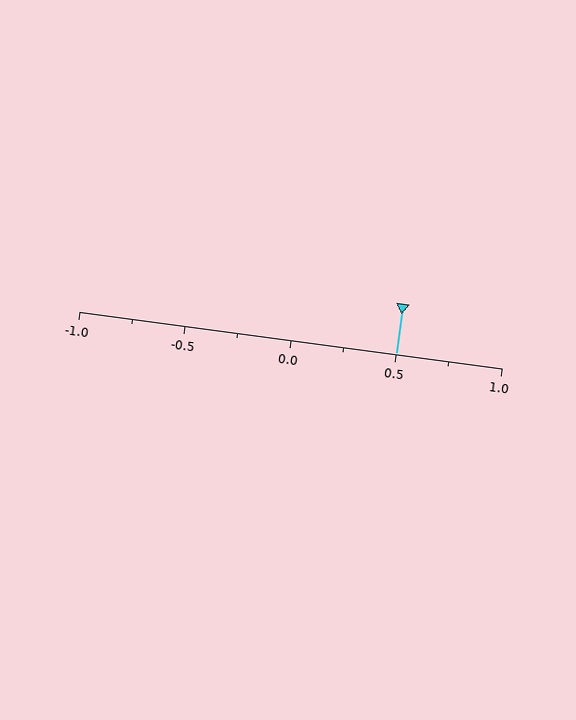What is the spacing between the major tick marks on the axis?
The major ticks are spaced 0.5 apart.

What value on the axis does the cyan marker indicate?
The marker indicates approximately 0.5.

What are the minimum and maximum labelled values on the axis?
The axis runs from -1.0 to 1.0.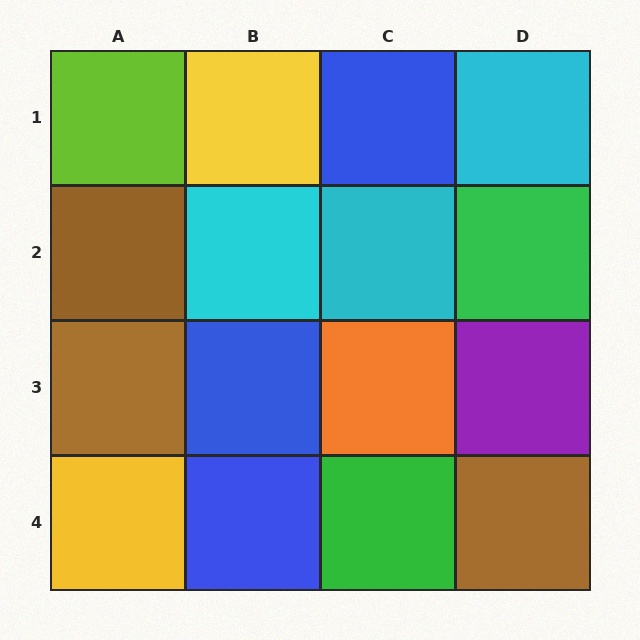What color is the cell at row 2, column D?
Green.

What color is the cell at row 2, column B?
Cyan.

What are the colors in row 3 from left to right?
Brown, blue, orange, purple.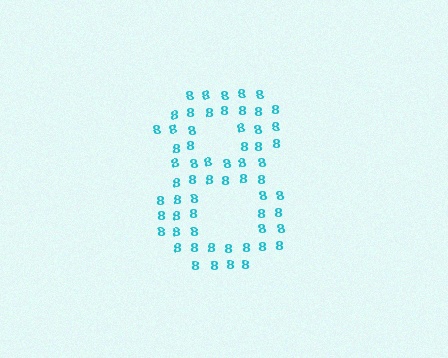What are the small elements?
The small elements are digit 8's.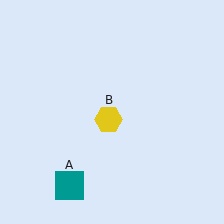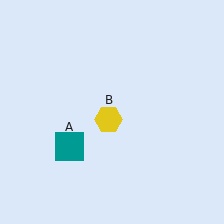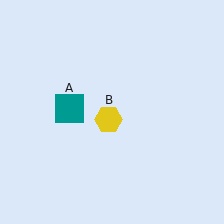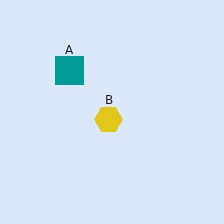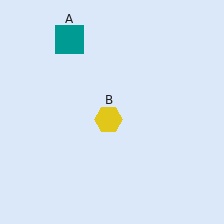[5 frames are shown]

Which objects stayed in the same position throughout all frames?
Yellow hexagon (object B) remained stationary.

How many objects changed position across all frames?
1 object changed position: teal square (object A).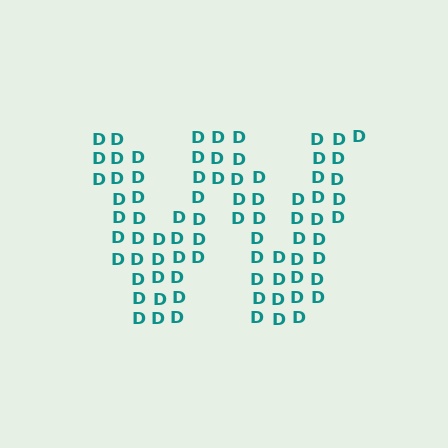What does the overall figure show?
The overall figure shows the letter W.